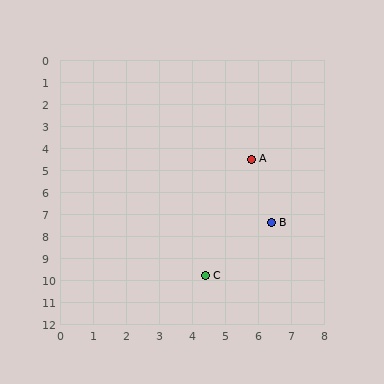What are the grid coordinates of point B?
Point B is at approximately (6.4, 7.4).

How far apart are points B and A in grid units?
Points B and A are about 3.0 grid units apart.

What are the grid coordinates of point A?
Point A is at approximately (5.8, 4.5).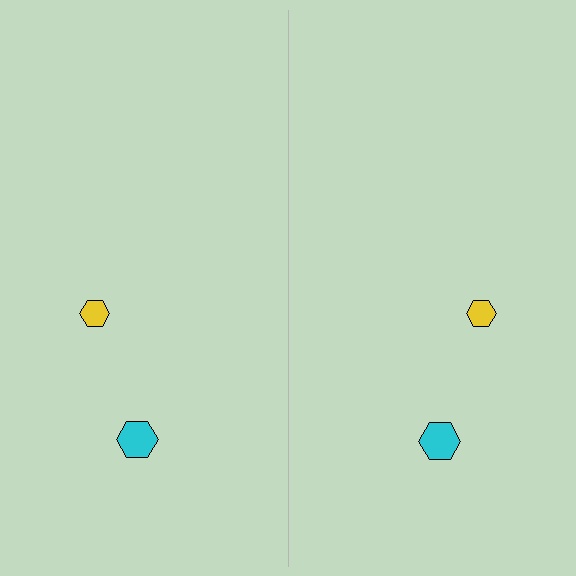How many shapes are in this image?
There are 4 shapes in this image.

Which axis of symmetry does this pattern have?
The pattern has a vertical axis of symmetry running through the center of the image.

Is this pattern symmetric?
Yes, this pattern has bilateral (reflection) symmetry.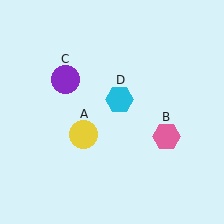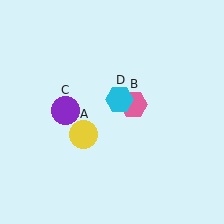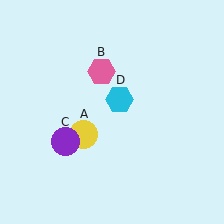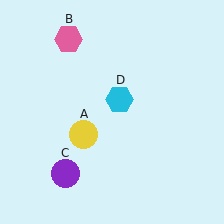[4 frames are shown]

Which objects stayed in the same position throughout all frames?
Yellow circle (object A) and cyan hexagon (object D) remained stationary.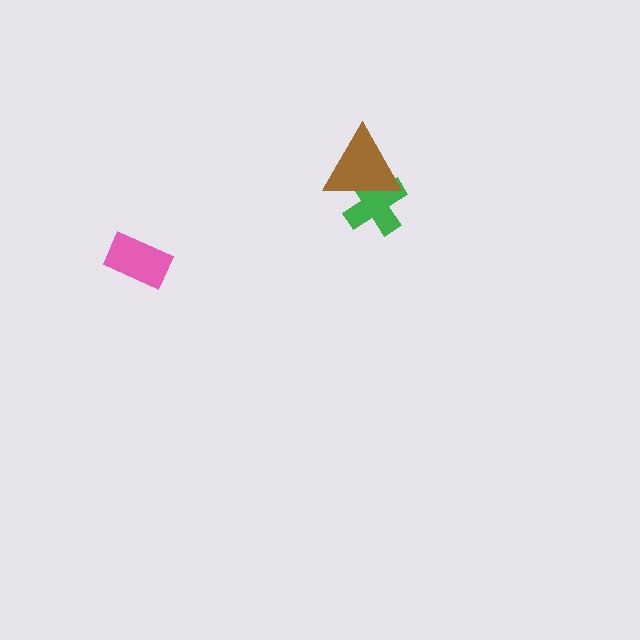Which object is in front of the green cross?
The brown triangle is in front of the green cross.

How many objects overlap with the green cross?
1 object overlaps with the green cross.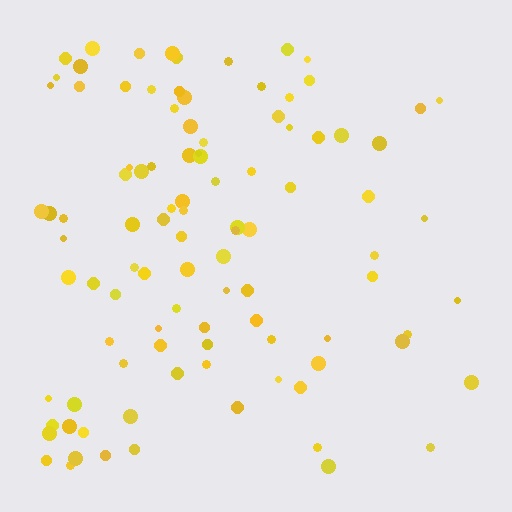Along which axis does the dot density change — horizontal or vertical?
Horizontal.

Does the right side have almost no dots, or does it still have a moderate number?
Still a moderate number, just noticeably fewer than the left.